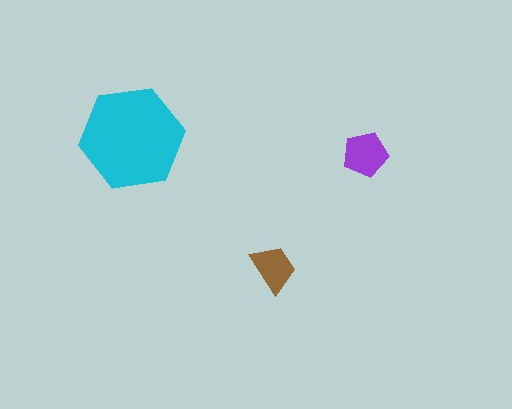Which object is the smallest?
The brown trapezoid.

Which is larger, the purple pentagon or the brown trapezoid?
The purple pentagon.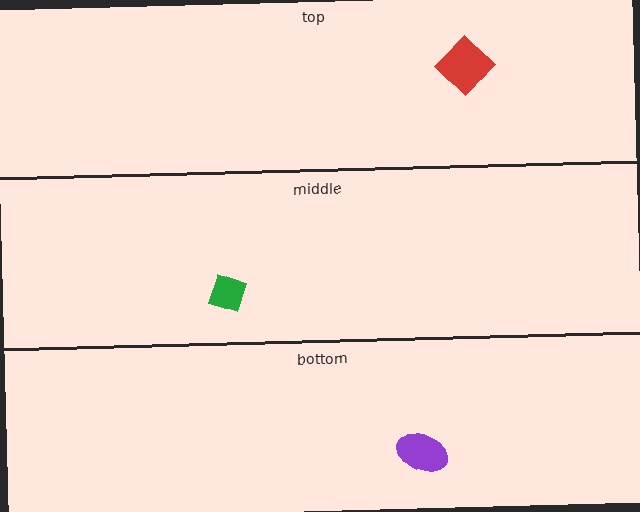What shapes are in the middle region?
The green diamond.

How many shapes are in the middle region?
1.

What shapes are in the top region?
The red diamond.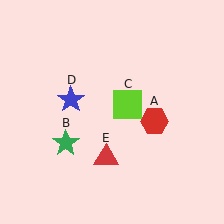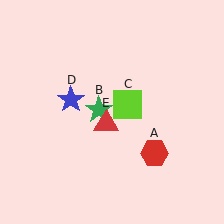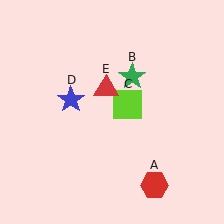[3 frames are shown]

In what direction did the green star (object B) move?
The green star (object B) moved up and to the right.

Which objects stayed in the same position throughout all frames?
Lime square (object C) and blue star (object D) remained stationary.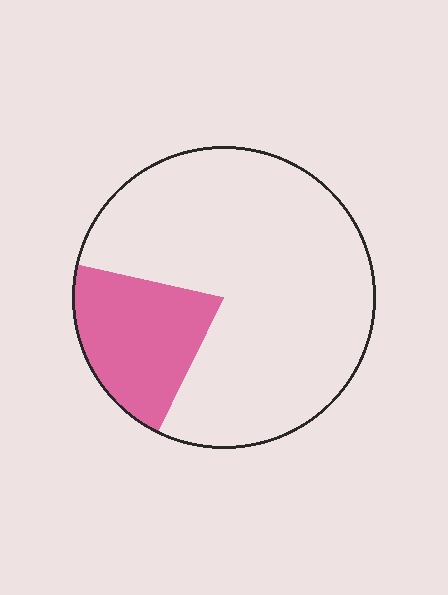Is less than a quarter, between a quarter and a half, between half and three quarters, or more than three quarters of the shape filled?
Less than a quarter.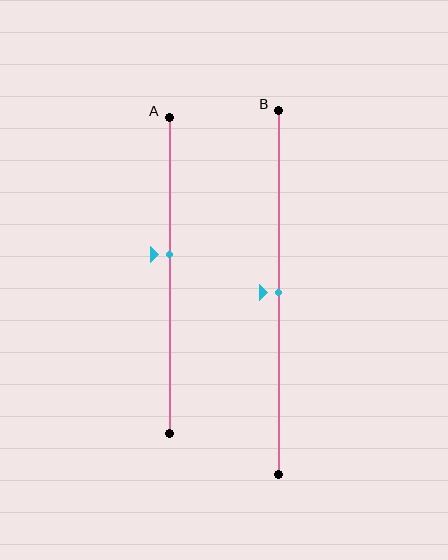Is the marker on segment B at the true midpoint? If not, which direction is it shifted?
Yes, the marker on segment B is at the true midpoint.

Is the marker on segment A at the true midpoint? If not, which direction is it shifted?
No, the marker on segment A is shifted upward by about 7% of the segment length.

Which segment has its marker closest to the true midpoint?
Segment B has its marker closest to the true midpoint.